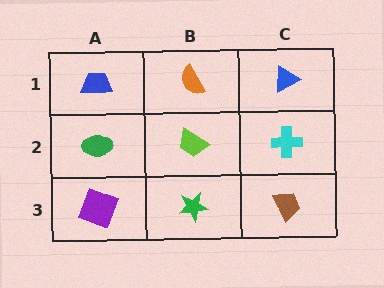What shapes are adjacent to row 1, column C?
A cyan cross (row 2, column C), an orange semicircle (row 1, column B).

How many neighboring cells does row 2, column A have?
3.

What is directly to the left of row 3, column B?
A purple square.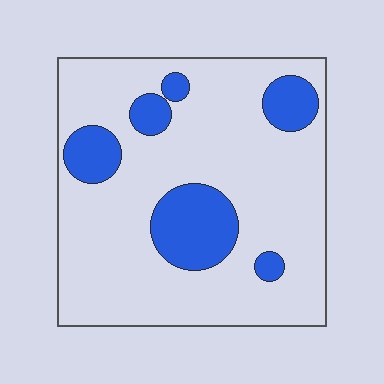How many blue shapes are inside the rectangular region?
6.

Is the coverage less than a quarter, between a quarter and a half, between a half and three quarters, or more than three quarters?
Less than a quarter.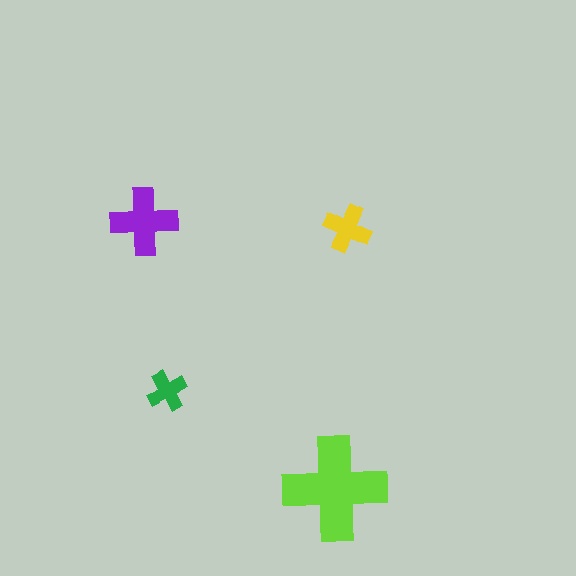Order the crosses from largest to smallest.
the lime one, the purple one, the yellow one, the green one.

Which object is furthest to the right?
The yellow cross is rightmost.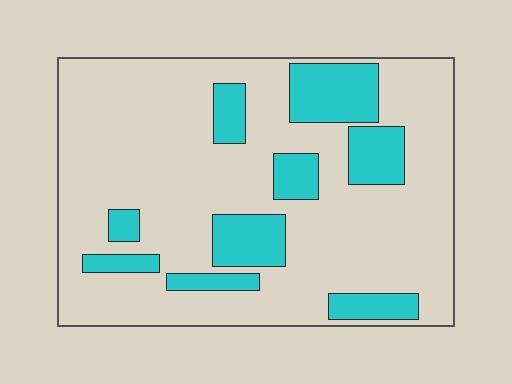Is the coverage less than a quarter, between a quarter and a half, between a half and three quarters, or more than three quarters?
Less than a quarter.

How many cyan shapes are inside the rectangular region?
9.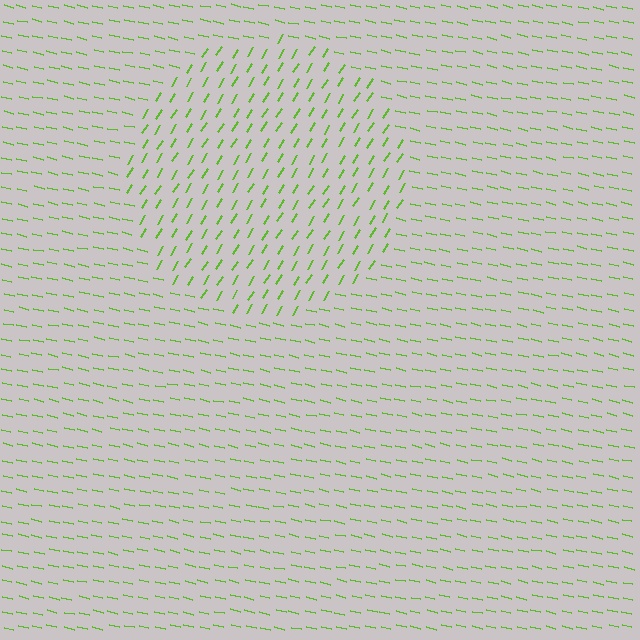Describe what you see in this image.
The image is filled with small lime line segments. A circle region in the image has lines oriented differently from the surrounding lines, creating a visible texture boundary.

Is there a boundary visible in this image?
Yes, there is a texture boundary formed by a change in line orientation.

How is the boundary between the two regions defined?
The boundary is defined purely by a change in line orientation (approximately 71 degrees difference). All lines are the same color and thickness.